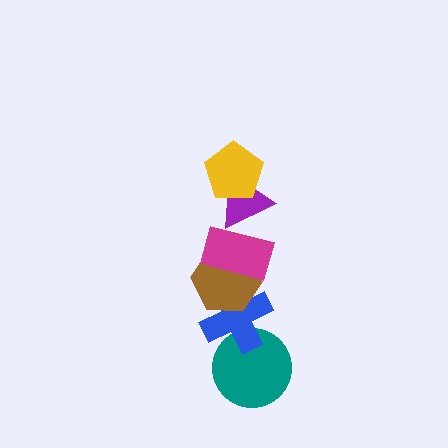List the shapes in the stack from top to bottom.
From top to bottom: the yellow pentagon, the purple triangle, the magenta rectangle, the brown hexagon, the blue cross, the teal circle.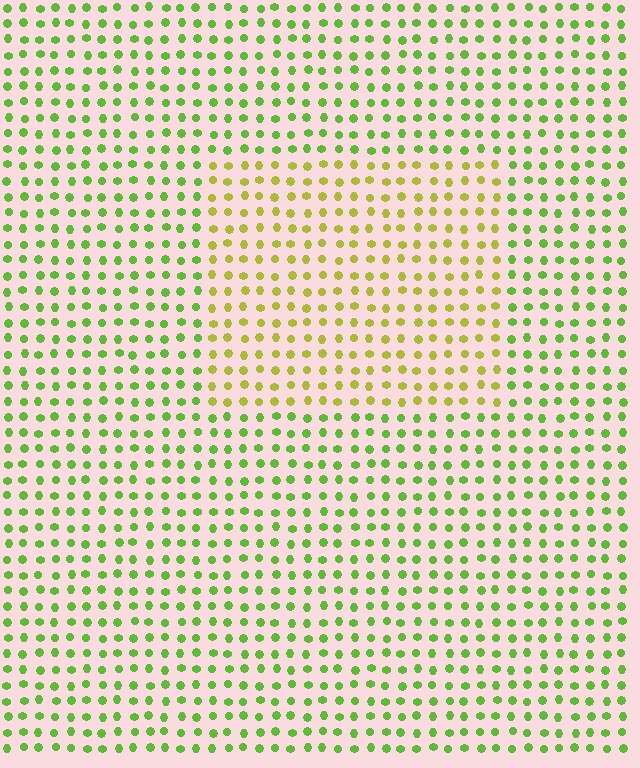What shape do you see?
I see a rectangle.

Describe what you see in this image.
The image is filled with small lime elements in a uniform arrangement. A rectangle-shaped region is visible where the elements are tinted to a slightly different hue, forming a subtle color boundary.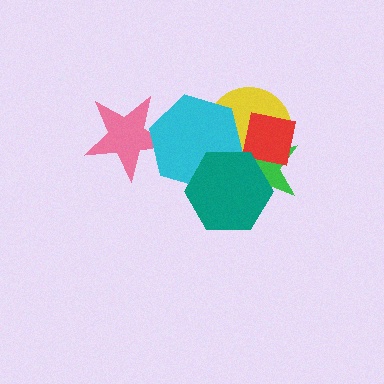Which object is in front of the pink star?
The cyan hexagon is in front of the pink star.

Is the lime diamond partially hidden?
Yes, it is partially covered by another shape.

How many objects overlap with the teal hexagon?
5 objects overlap with the teal hexagon.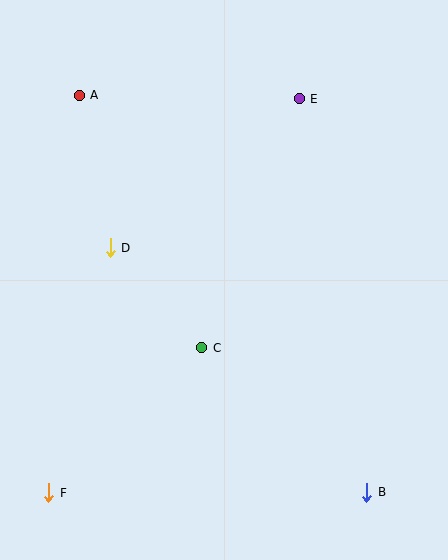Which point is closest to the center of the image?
Point C at (202, 348) is closest to the center.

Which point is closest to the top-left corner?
Point A is closest to the top-left corner.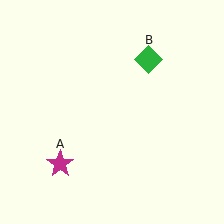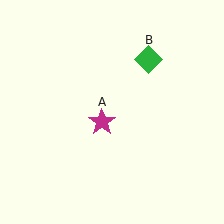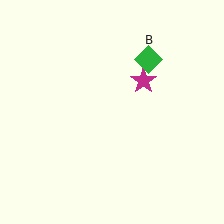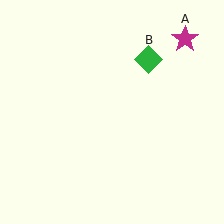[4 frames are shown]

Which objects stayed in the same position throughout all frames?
Green diamond (object B) remained stationary.